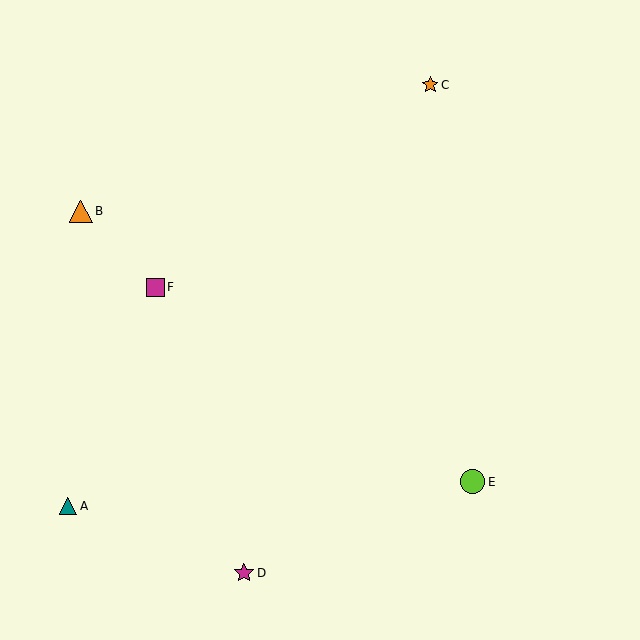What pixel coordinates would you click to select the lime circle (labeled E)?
Click at (473, 482) to select the lime circle E.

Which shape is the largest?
The lime circle (labeled E) is the largest.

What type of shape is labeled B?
Shape B is an orange triangle.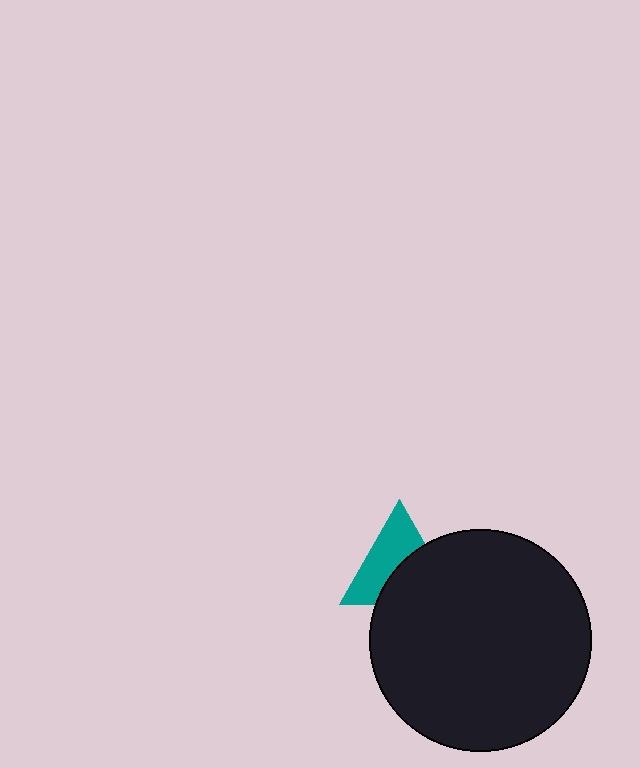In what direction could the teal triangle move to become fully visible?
The teal triangle could move toward the upper-left. That would shift it out from behind the black circle entirely.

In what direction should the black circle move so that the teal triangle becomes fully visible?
The black circle should move toward the lower-right. That is the shortest direction to clear the overlap and leave the teal triangle fully visible.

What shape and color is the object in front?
The object in front is a black circle.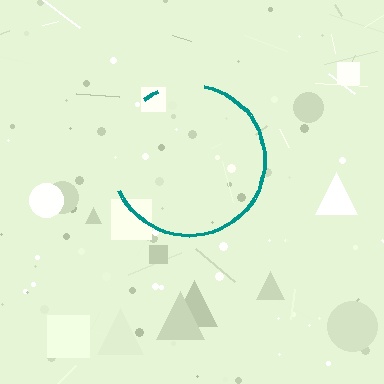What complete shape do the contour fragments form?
The contour fragments form a circle.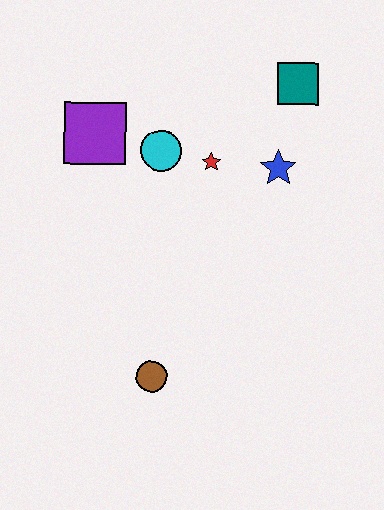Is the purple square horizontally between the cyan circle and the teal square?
No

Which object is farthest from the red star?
The brown circle is farthest from the red star.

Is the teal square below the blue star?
No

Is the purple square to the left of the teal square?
Yes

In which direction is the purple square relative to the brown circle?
The purple square is above the brown circle.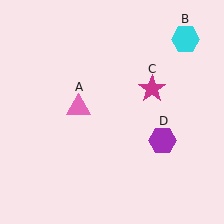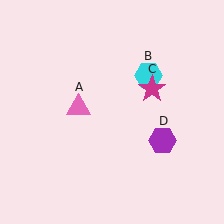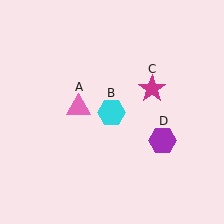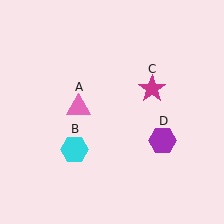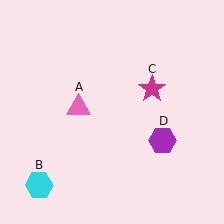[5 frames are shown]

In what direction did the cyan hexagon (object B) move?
The cyan hexagon (object B) moved down and to the left.